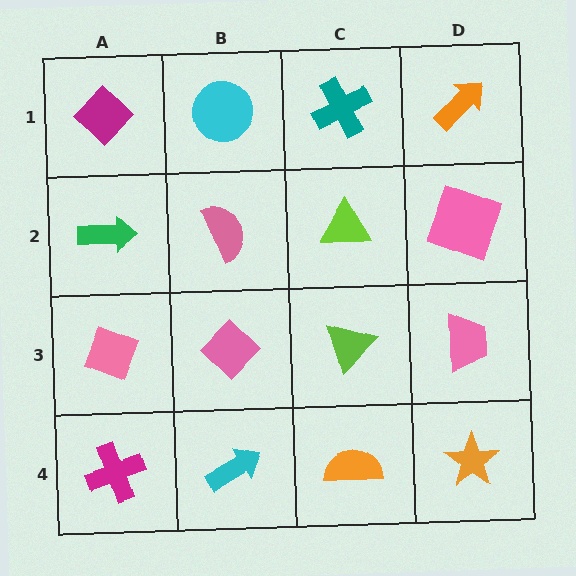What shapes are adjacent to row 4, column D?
A pink trapezoid (row 3, column D), an orange semicircle (row 4, column C).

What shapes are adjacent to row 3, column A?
A green arrow (row 2, column A), a magenta cross (row 4, column A), a pink diamond (row 3, column B).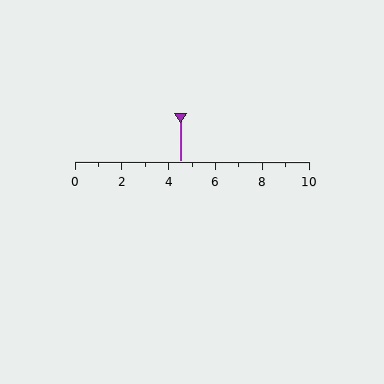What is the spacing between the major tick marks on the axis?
The major ticks are spaced 2 apart.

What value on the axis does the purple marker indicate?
The marker indicates approximately 4.5.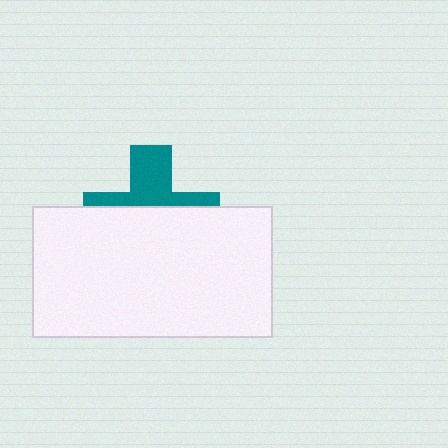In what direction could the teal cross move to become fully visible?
The teal cross could move up. That would shift it out from behind the white rectangle entirely.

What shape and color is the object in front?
The object in front is a white rectangle.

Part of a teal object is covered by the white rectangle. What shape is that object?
It is a cross.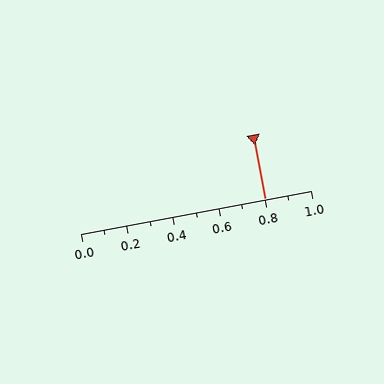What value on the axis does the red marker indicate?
The marker indicates approximately 0.8.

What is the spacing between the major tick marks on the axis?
The major ticks are spaced 0.2 apart.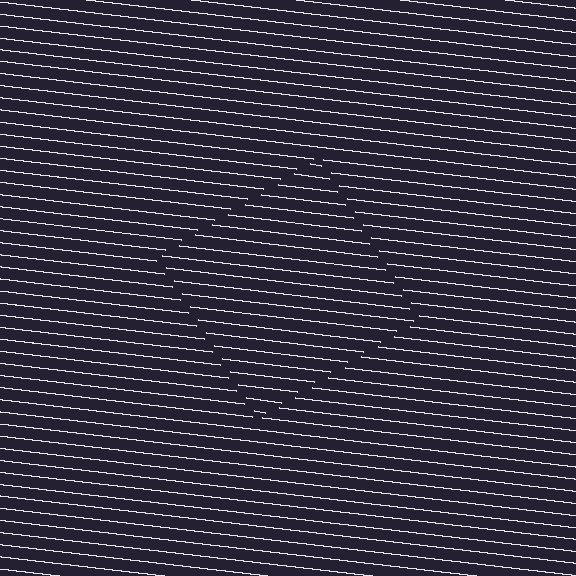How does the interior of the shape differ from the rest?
The interior of the shape contains the same grating, shifted by half a period — the contour is defined by the phase discontinuity where line-ends from the inner and outer gratings abut.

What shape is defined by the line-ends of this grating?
An illusory square. The interior of the shape contains the same grating, shifted by half a period — the contour is defined by the phase discontinuity where line-ends from the inner and outer gratings abut.